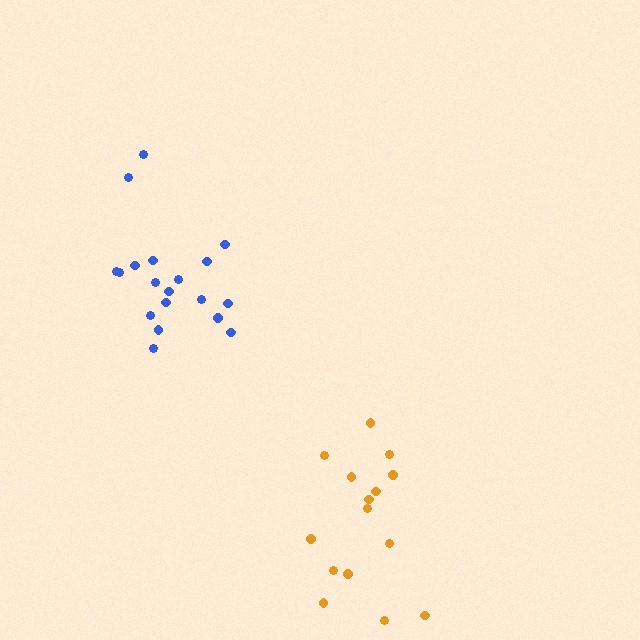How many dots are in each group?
Group 1: 15 dots, Group 2: 19 dots (34 total).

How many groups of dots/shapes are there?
There are 2 groups.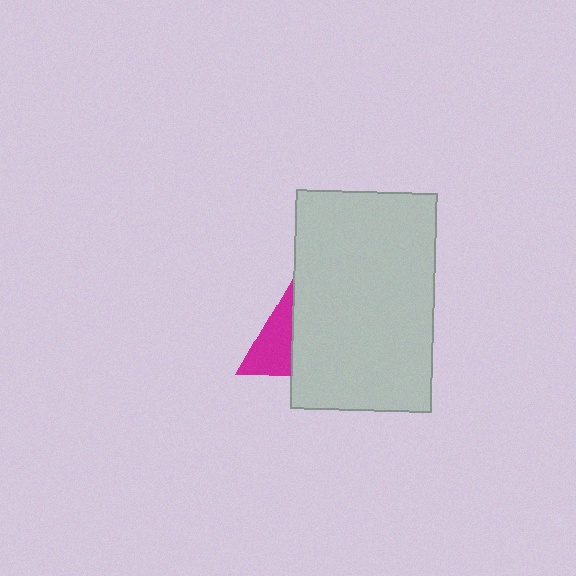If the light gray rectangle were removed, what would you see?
You would see the complete magenta triangle.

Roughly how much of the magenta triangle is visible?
About half of it is visible (roughly 50%).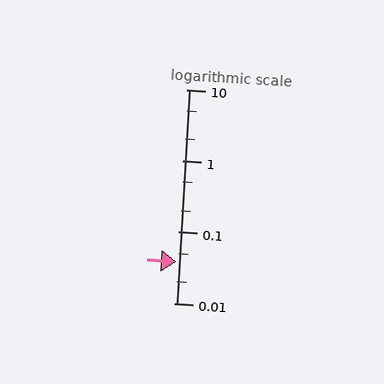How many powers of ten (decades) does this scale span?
The scale spans 3 decades, from 0.01 to 10.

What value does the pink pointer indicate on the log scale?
The pointer indicates approximately 0.038.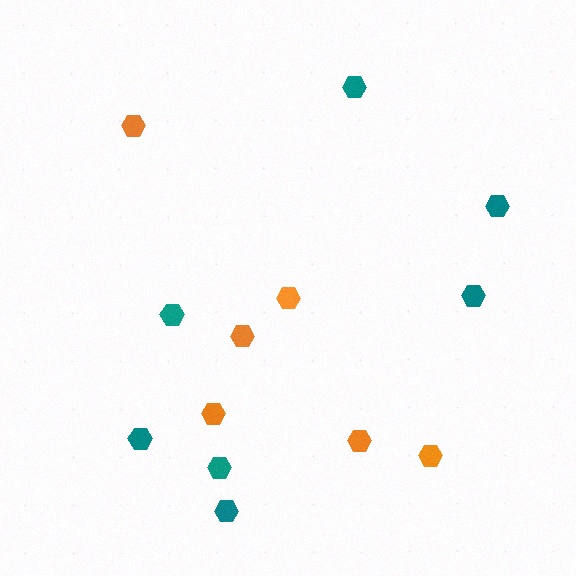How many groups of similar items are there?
There are 2 groups: one group of orange hexagons (6) and one group of teal hexagons (7).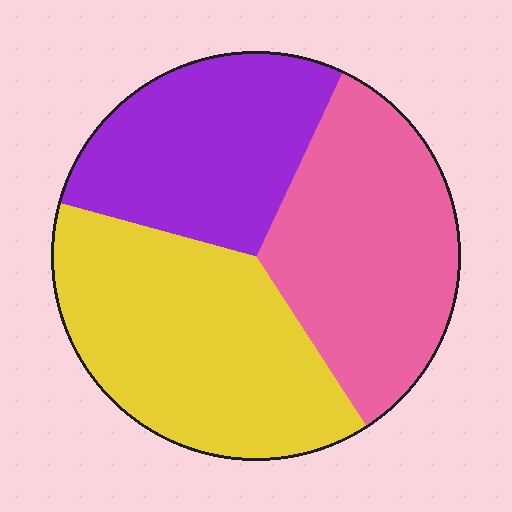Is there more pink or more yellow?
Yellow.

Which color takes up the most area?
Yellow, at roughly 40%.